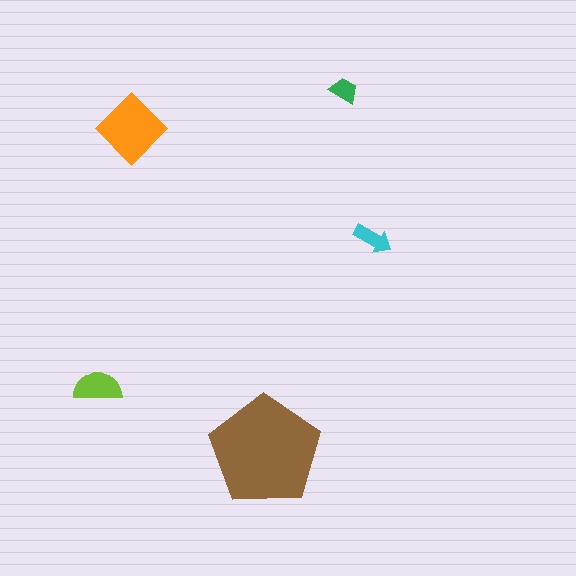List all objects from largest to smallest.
The brown pentagon, the orange diamond, the lime semicircle, the cyan arrow, the green trapezoid.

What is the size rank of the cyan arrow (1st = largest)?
4th.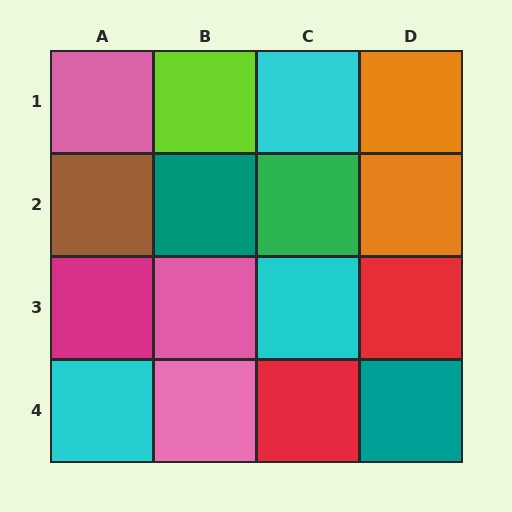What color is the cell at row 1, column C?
Cyan.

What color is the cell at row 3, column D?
Red.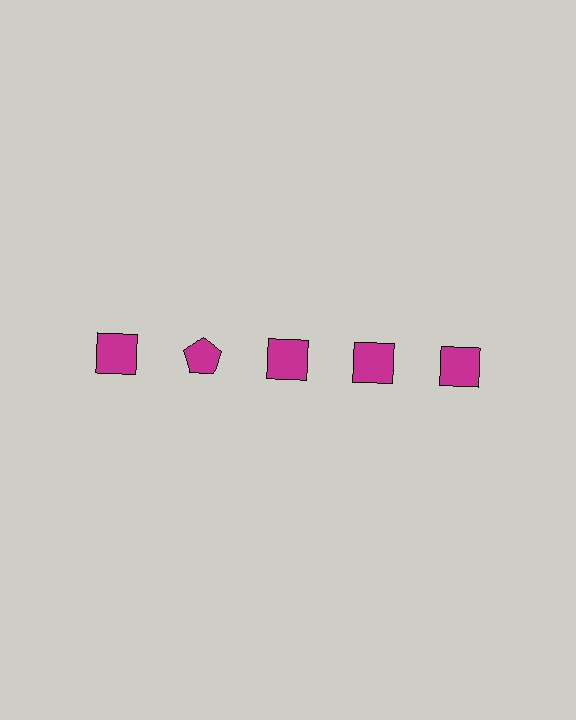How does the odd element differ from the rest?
It has a different shape: pentagon instead of square.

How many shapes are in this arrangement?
There are 5 shapes arranged in a grid pattern.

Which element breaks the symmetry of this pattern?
The magenta pentagon in the top row, second from left column breaks the symmetry. All other shapes are magenta squares.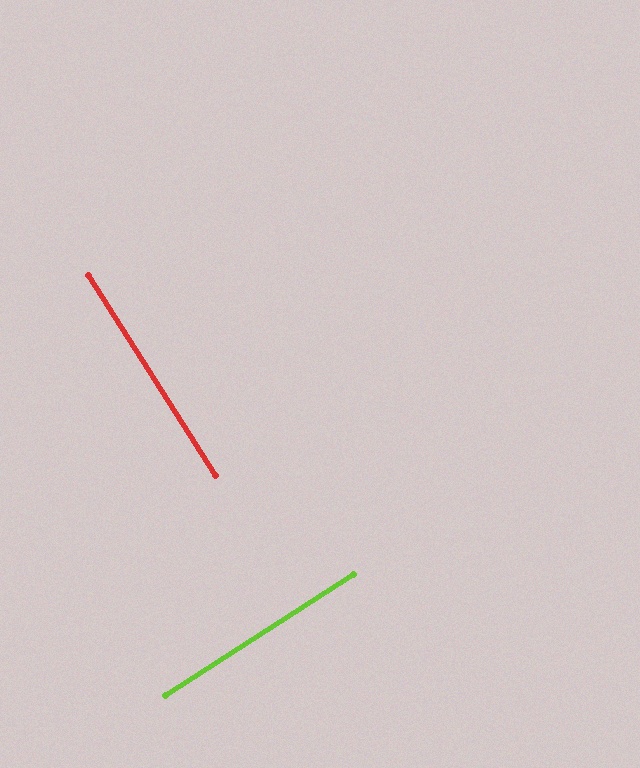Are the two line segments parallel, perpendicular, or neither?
Perpendicular — they meet at approximately 90°.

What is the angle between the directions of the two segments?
Approximately 90 degrees.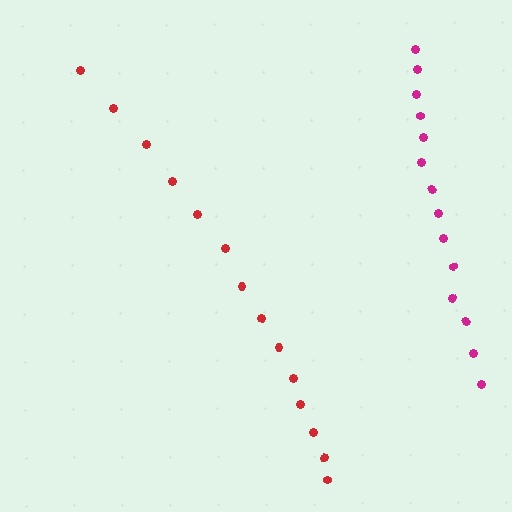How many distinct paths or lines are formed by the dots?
There are 2 distinct paths.